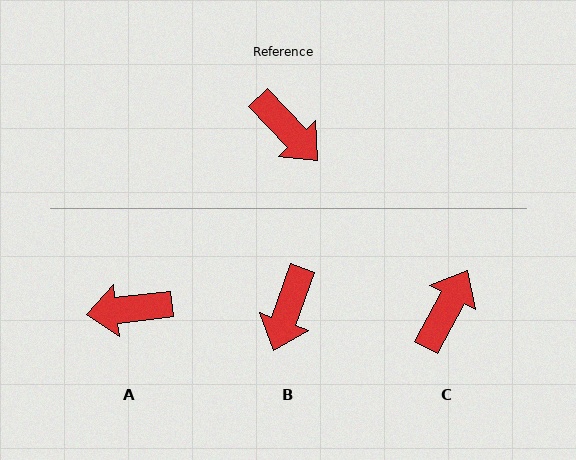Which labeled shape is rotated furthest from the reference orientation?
A, about 127 degrees away.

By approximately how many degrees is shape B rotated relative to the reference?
Approximately 63 degrees clockwise.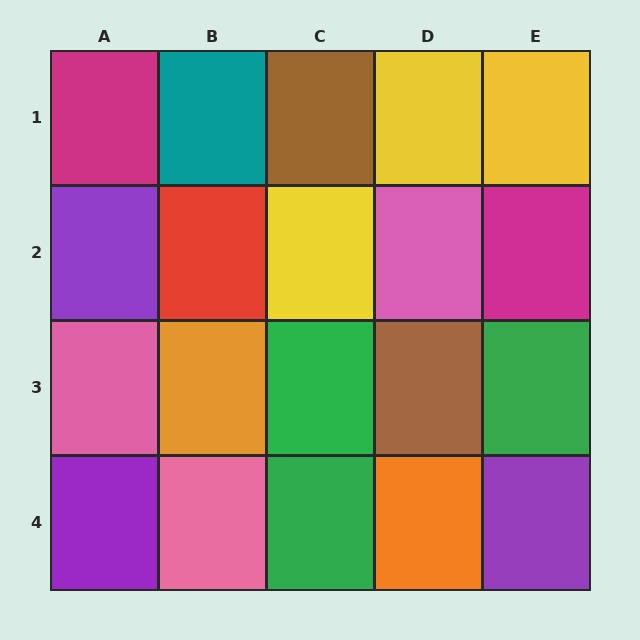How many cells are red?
1 cell is red.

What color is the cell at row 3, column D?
Brown.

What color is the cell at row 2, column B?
Red.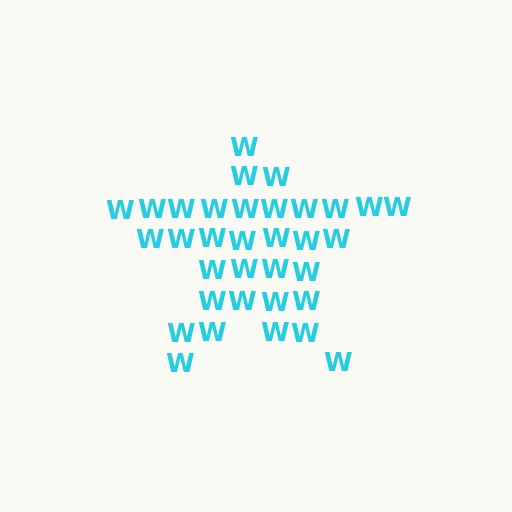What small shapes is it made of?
It is made of small letter W's.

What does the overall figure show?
The overall figure shows a star.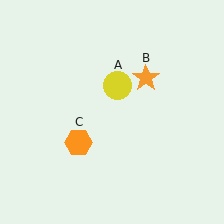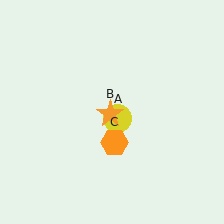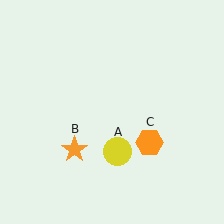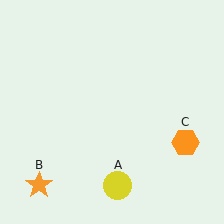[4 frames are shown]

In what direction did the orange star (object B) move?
The orange star (object B) moved down and to the left.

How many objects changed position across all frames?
3 objects changed position: yellow circle (object A), orange star (object B), orange hexagon (object C).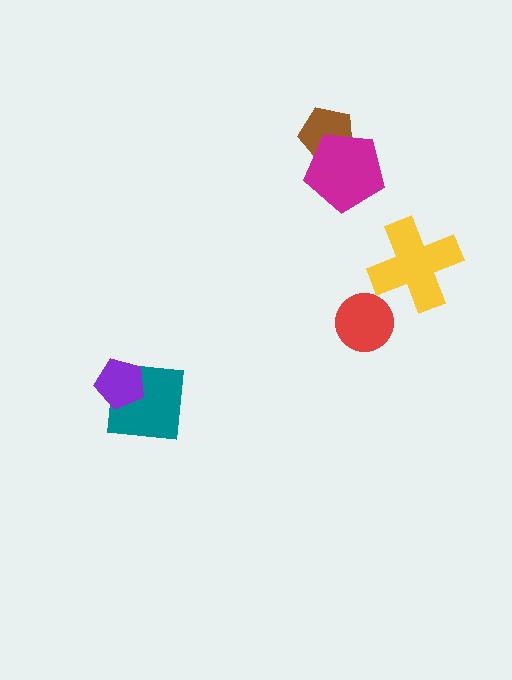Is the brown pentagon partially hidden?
Yes, it is partially covered by another shape.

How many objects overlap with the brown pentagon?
1 object overlaps with the brown pentagon.